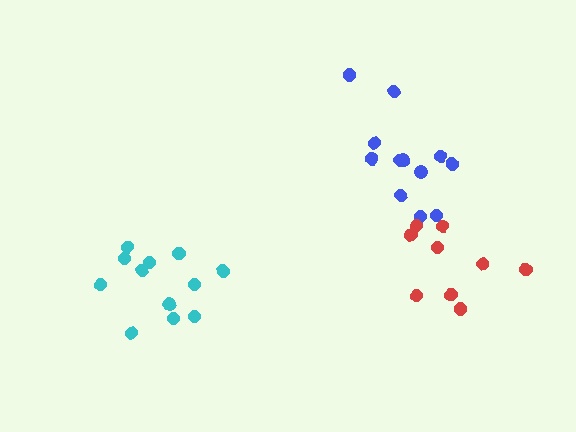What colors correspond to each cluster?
The clusters are colored: blue, red, cyan.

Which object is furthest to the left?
The cyan cluster is leftmost.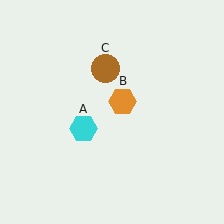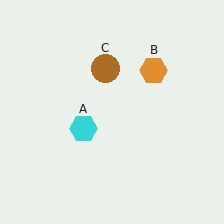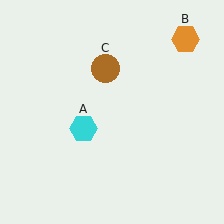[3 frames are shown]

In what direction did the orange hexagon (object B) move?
The orange hexagon (object B) moved up and to the right.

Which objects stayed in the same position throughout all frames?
Cyan hexagon (object A) and brown circle (object C) remained stationary.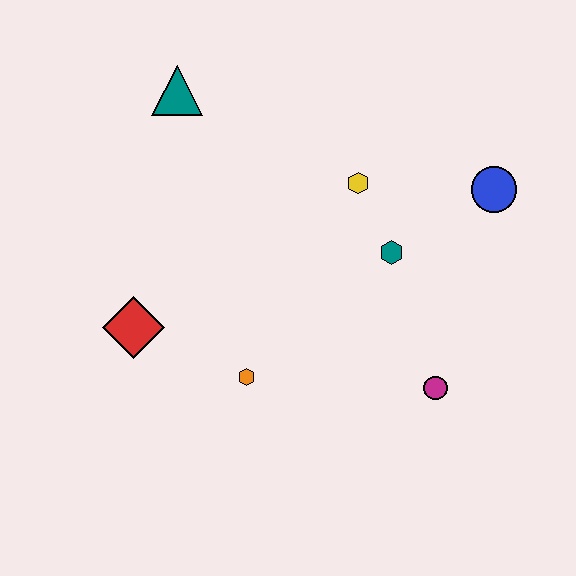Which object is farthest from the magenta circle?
The teal triangle is farthest from the magenta circle.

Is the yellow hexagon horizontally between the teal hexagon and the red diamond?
Yes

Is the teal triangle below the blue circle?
No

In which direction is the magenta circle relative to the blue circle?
The magenta circle is below the blue circle.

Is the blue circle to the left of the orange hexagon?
No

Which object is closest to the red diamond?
The orange hexagon is closest to the red diamond.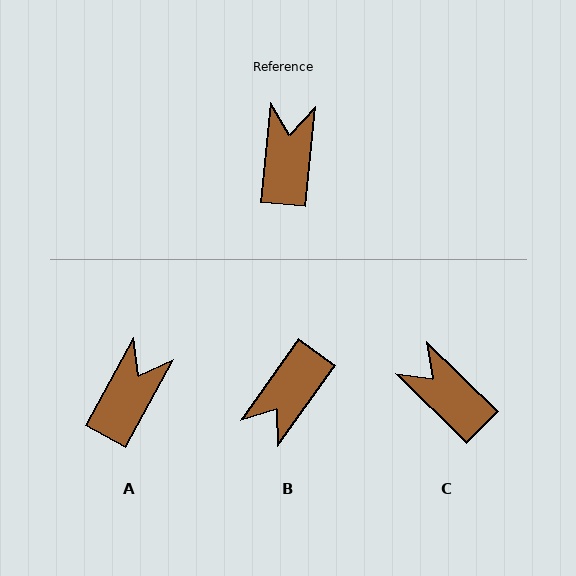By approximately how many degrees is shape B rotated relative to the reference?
Approximately 150 degrees counter-clockwise.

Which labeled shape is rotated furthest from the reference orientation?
B, about 150 degrees away.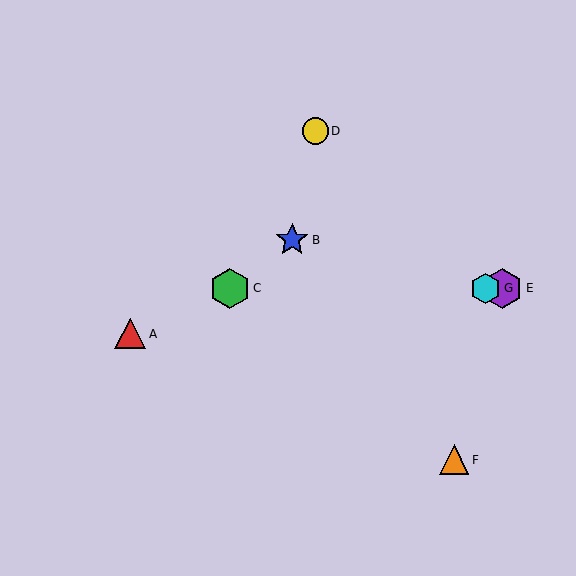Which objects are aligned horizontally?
Objects C, E, G are aligned horizontally.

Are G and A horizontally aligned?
No, G is at y≈288 and A is at y≈334.